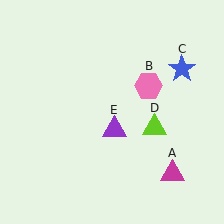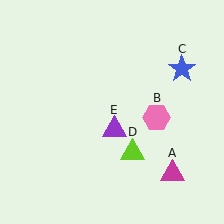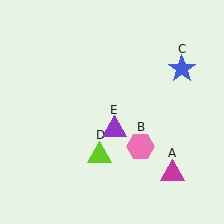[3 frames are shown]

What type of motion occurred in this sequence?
The pink hexagon (object B), lime triangle (object D) rotated clockwise around the center of the scene.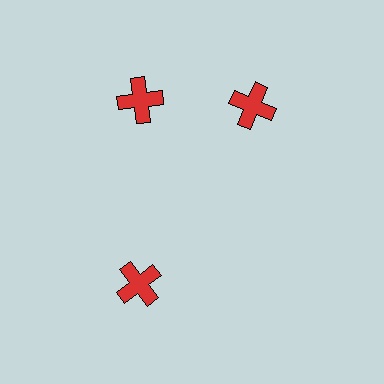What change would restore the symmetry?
The symmetry would be restored by rotating it back into even spacing with its neighbors so that all 3 crosses sit at equal angles and equal distance from the center.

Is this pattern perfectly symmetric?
No. The 3 red crosses are arranged in a ring, but one element near the 3 o'clock position is rotated out of alignment along the ring, breaking the 3-fold rotational symmetry.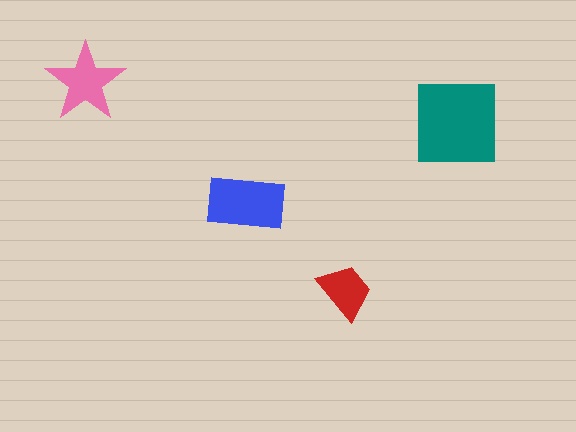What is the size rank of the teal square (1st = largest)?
1st.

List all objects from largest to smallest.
The teal square, the blue rectangle, the pink star, the red trapezoid.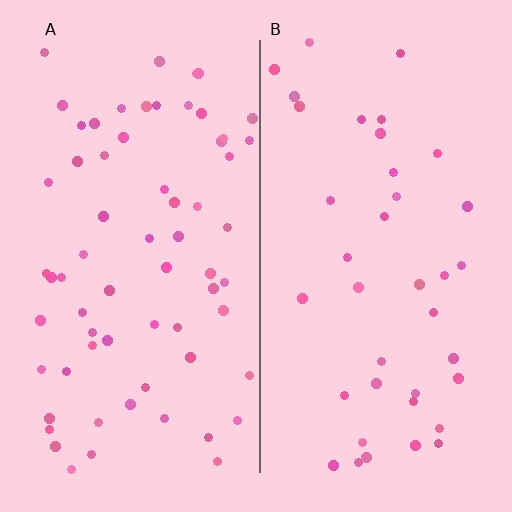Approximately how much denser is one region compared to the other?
Approximately 1.7× — region A over region B.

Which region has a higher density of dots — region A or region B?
A (the left).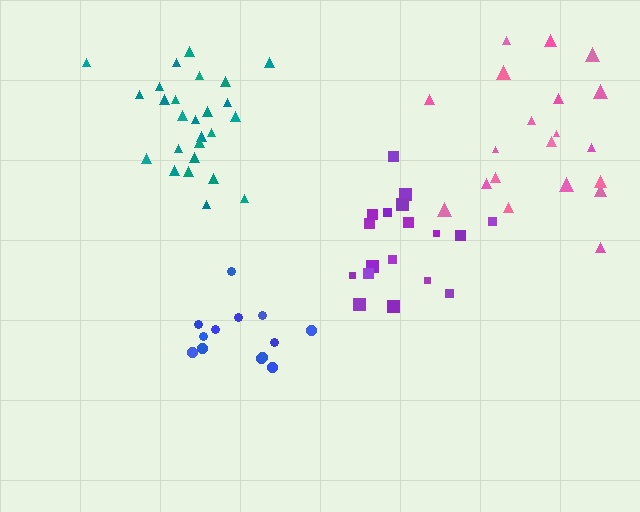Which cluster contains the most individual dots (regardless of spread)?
Teal (26).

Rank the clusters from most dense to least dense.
teal, blue, purple, pink.